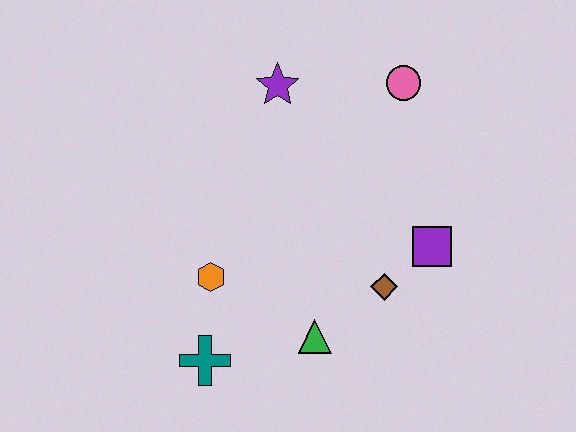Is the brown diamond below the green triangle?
No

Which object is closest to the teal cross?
The orange hexagon is closest to the teal cross.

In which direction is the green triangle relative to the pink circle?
The green triangle is below the pink circle.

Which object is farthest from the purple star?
The teal cross is farthest from the purple star.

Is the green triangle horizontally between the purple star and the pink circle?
Yes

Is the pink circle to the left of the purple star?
No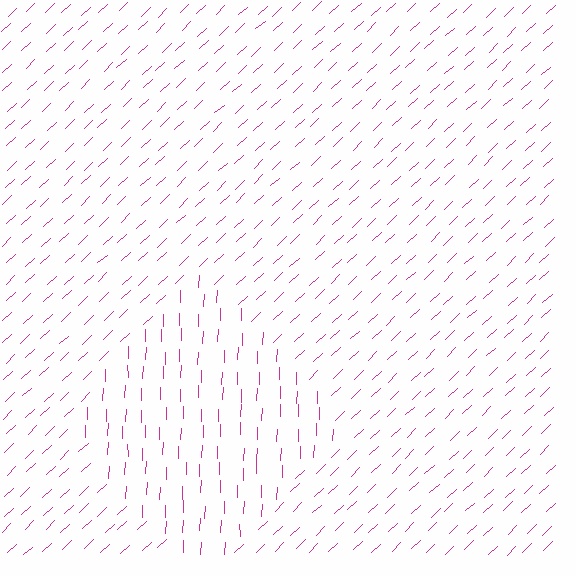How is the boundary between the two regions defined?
The boundary is defined purely by a change in line orientation (approximately 45 degrees difference). All lines are the same color and thickness.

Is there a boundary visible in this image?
Yes, there is a texture boundary formed by a change in line orientation.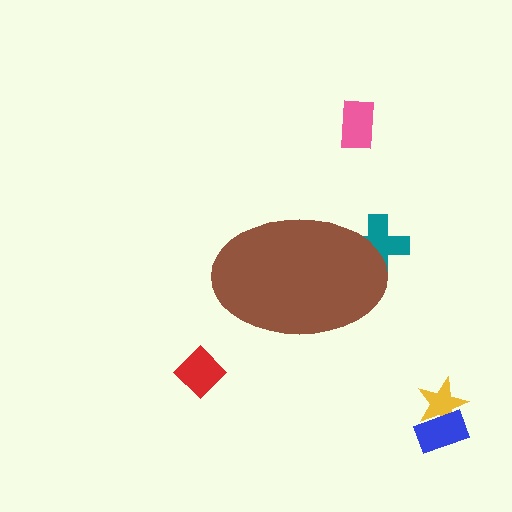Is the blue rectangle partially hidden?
No, the blue rectangle is fully visible.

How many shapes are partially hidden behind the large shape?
1 shape is partially hidden.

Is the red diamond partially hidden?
No, the red diamond is fully visible.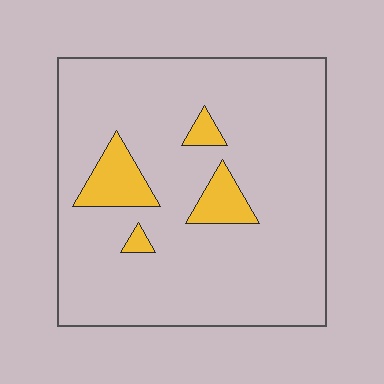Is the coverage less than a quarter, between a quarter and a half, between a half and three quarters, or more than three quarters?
Less than a quarter.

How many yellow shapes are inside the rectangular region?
4.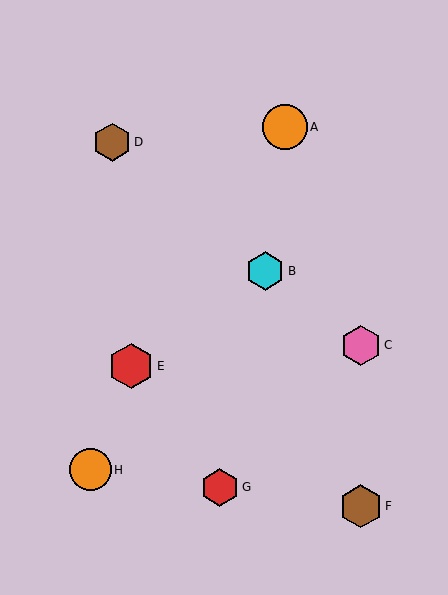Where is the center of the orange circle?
The center of the orange circle is at (90, 470).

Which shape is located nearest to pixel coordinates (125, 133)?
The brown hexagon (labeled D) at (112, 142) is nearest to that location.